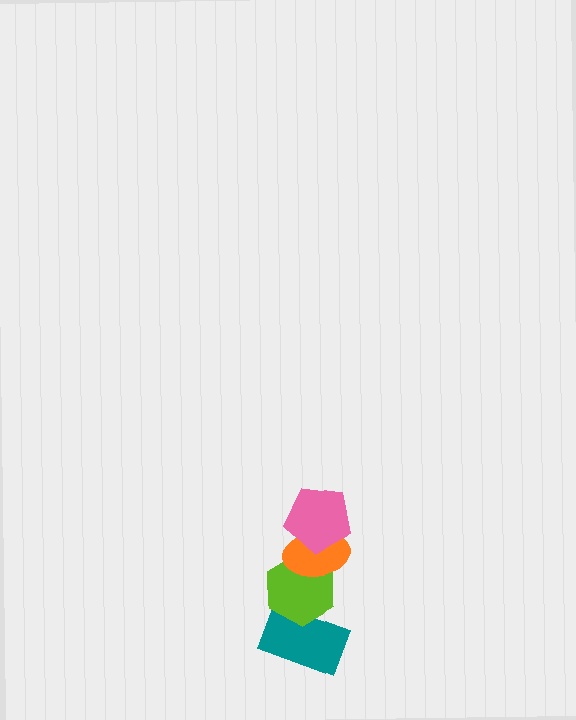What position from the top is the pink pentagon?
The pink pentagon is 1st from the top.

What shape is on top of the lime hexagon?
The orange ellipse is on top of the lime hexagon.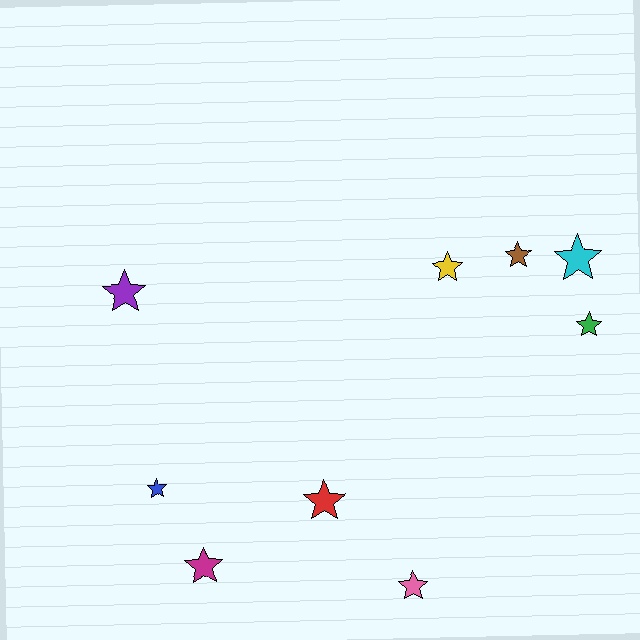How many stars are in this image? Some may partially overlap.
There are 9 stars.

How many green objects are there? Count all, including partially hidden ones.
There is 1 green object.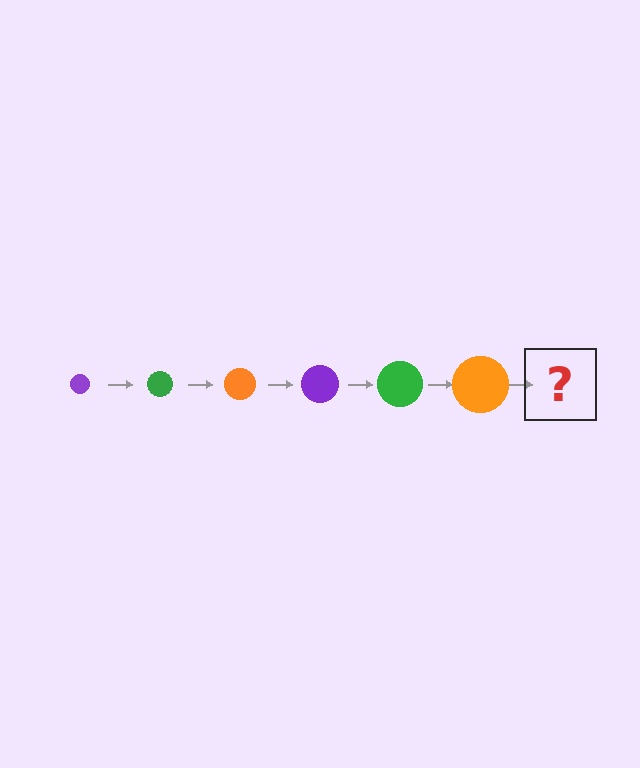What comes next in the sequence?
The next element should be a purple circle, larger than the previous one.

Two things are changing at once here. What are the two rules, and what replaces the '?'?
The two rules are that the circle grows larger each step and the color cycles through purple, green, and orange. The '?' should be a purple circle, larger than the previous one.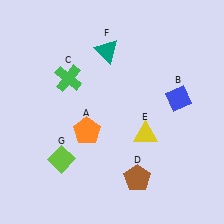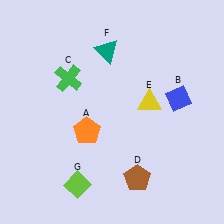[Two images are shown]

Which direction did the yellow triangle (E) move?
The yellow triangle (E) moved up.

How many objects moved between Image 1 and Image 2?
2 objects moved between the two images.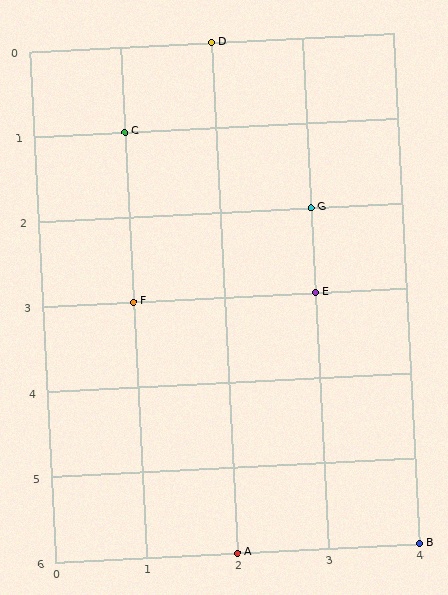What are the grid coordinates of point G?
Point G is at grid coordinates (3, 2).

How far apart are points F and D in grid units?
Points F and D are 1 column and 3 rows apart (about 3.2 grid units diagonally).